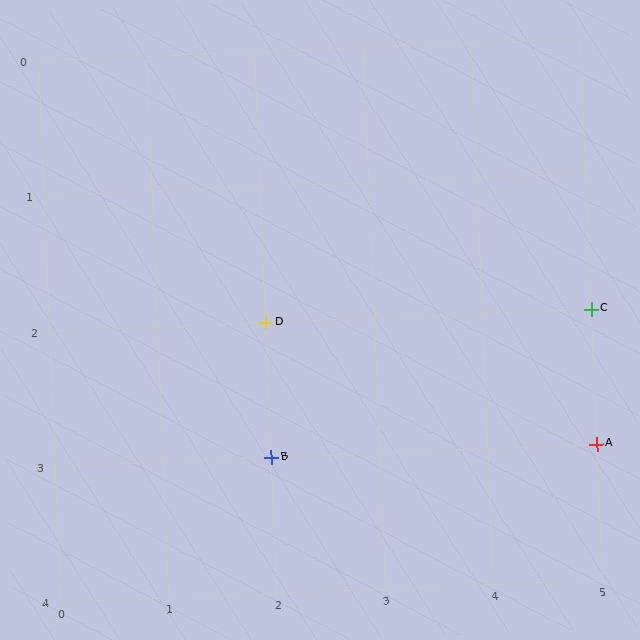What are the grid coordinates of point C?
Point C is at grid coordinates (5, 2).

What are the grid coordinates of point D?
Point D is at grid coordinates (2, 2).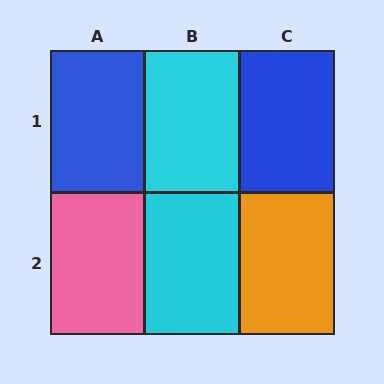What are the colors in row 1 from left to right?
Blue, cyan, blue.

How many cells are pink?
1 cell is pink.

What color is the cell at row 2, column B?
Cyan.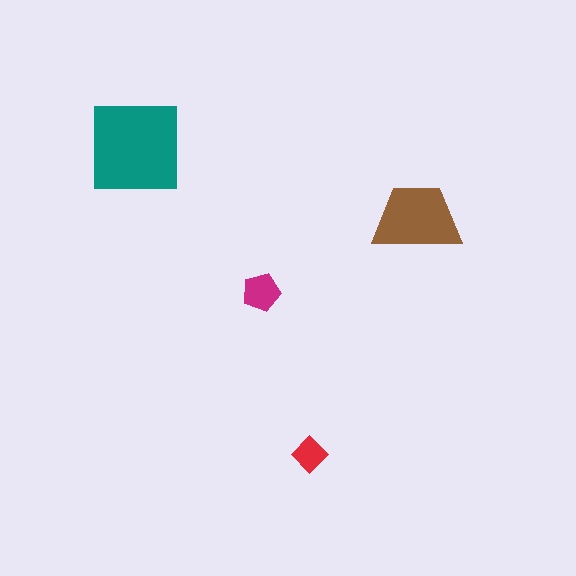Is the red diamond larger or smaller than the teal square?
Smaller.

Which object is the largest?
The teal square.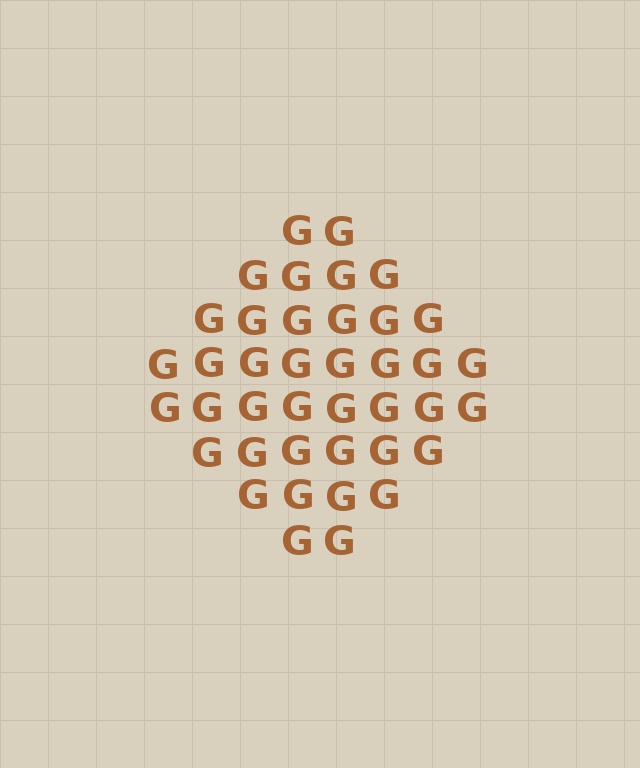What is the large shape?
The large shape is a diamond.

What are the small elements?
The small elements are letter G's.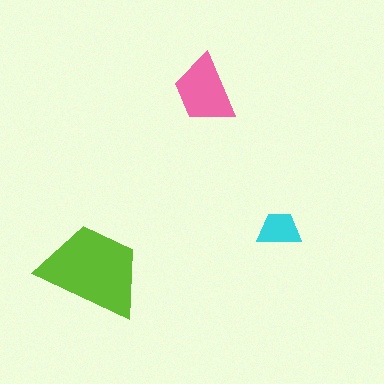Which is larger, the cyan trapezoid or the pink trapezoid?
The pink one.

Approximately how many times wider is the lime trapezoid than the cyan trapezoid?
About 2.5 times wider.